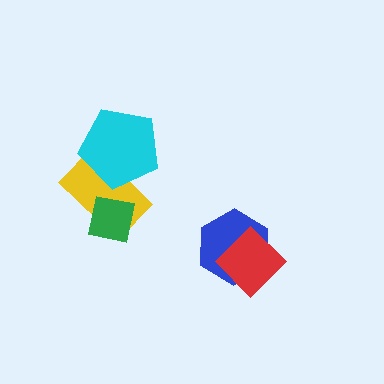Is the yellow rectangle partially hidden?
Yes, it is partially covered by another shape.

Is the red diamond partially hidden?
No, no other shape covers it.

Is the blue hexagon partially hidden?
Yes, it is partially covered by another shape.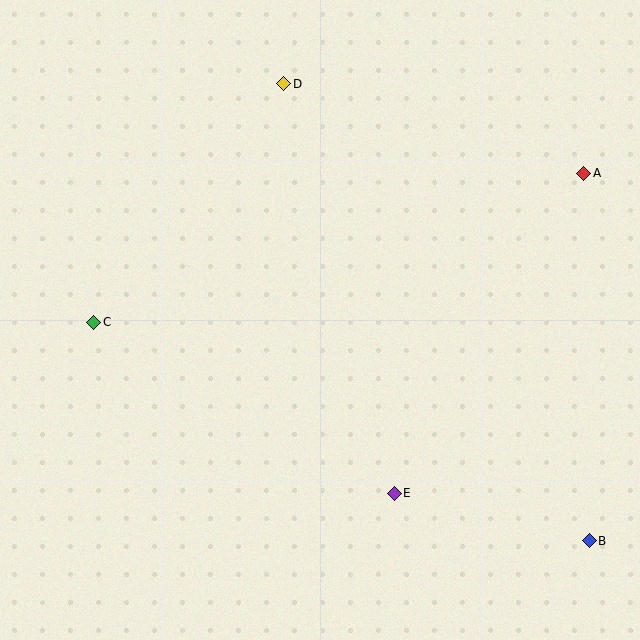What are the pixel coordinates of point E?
Point E is at (394, 493).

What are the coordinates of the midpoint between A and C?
The midpoint between A and C is at (339, 248).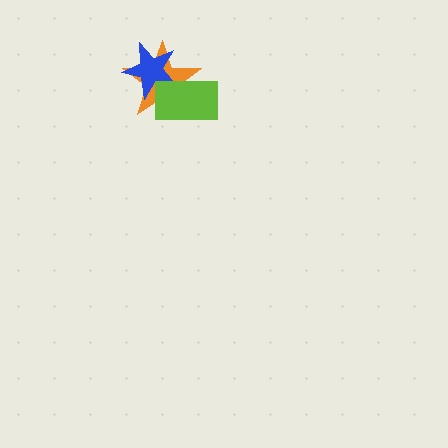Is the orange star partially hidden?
Yes, it is partially covered by another shape.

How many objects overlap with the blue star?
2 objects overlap with the blue star.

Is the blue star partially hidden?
Yes, it is partially covered by another shape.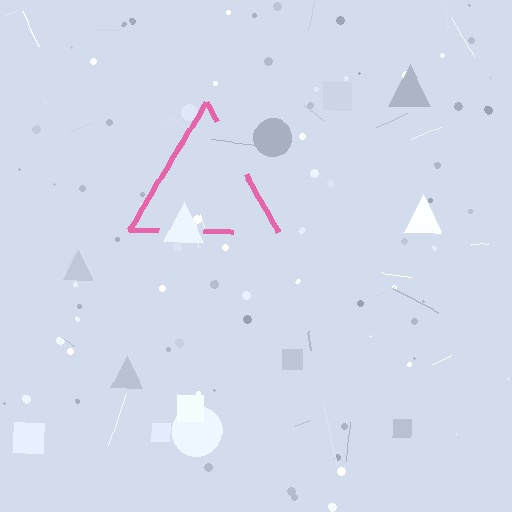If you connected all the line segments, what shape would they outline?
They would outline a triangle.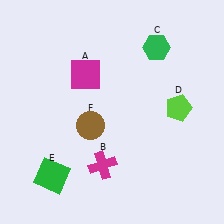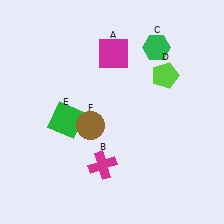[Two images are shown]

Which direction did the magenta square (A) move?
The magenta square (A) moved right.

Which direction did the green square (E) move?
The green square (E) moved up.